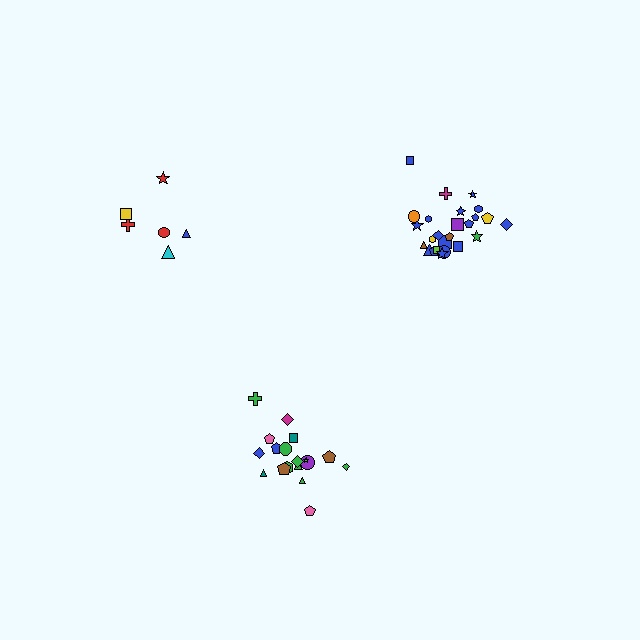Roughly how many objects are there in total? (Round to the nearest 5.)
Roughly 50 objects in total.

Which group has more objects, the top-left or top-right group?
The top-right group.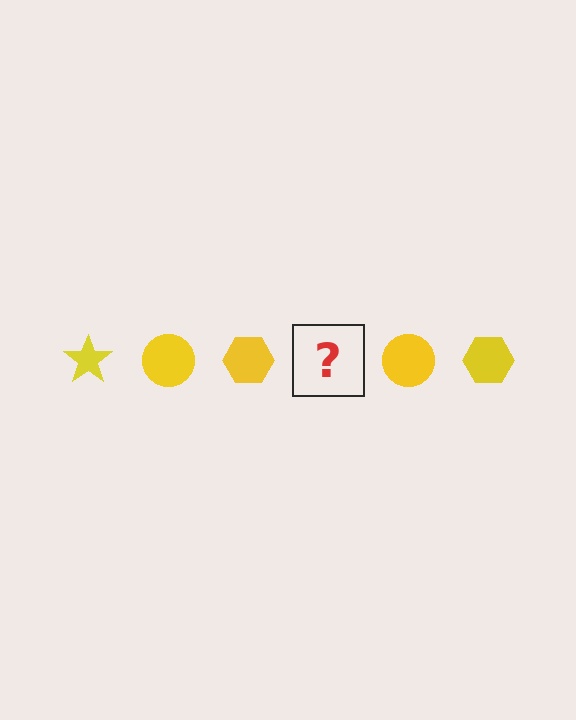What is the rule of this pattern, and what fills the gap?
The rule is that the pattern cycles through star, circle, hexagon shapes in yellow. The gap should be filled with a yellow star.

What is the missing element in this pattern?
The missing element is a yellow star.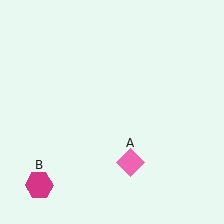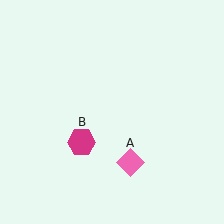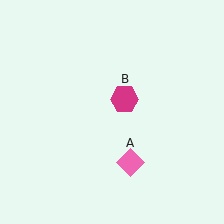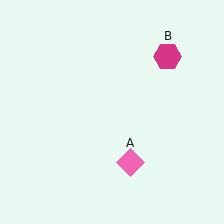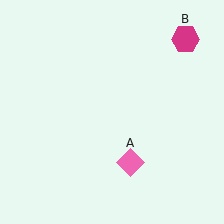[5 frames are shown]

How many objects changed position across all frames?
1 object changed position: magenta hexagon (object B).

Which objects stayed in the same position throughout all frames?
Pink diamond (object A) remained stationary.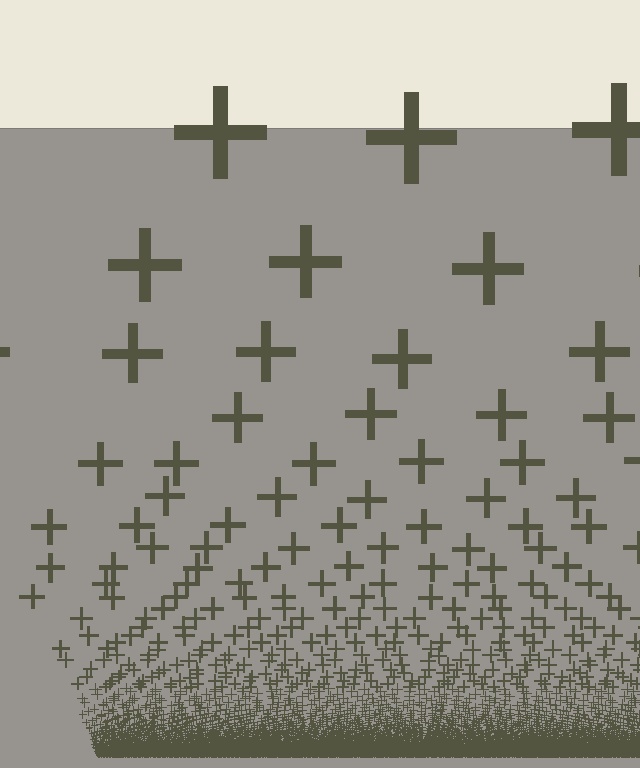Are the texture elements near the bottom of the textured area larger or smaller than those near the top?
Smaller. The gradient is inverted — elements near the bottom are smaller and denser.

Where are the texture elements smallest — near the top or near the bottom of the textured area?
Near the bottom.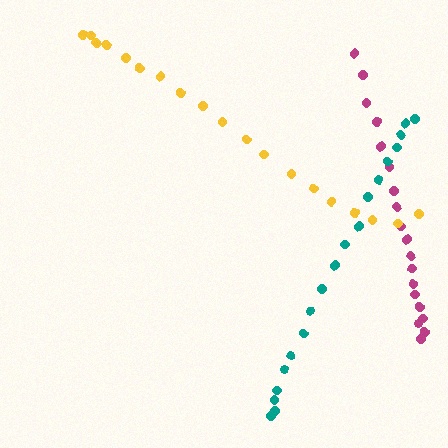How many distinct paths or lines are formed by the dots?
There are 3 distinct paths.